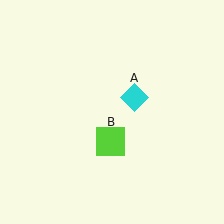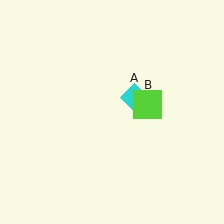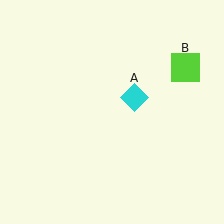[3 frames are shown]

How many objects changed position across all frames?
1 object changed position: lime square (object B).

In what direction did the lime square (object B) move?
The lime square (object B) moved up and to the right.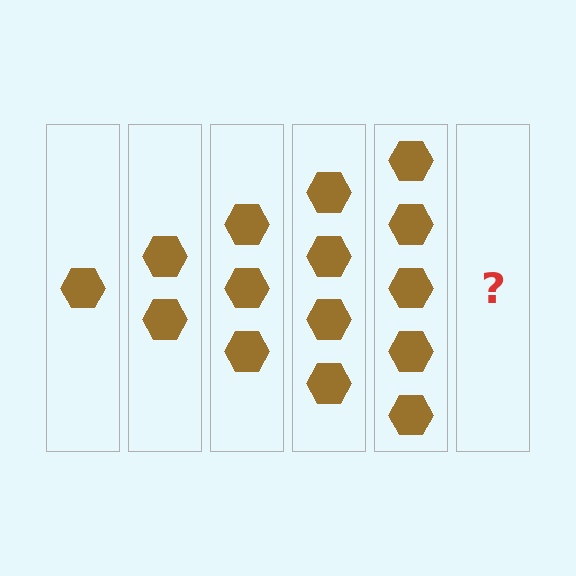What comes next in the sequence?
The next element should be 6 hexagons.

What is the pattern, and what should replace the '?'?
The pattern is that each step adds one more hexagon. The '?' should be 6 hexagons.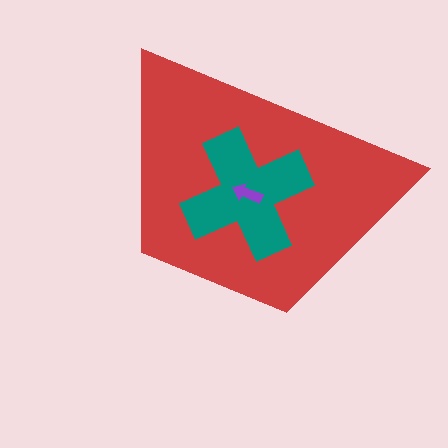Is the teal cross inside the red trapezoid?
Yes.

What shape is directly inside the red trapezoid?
The teal cross.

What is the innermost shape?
The purple arrow.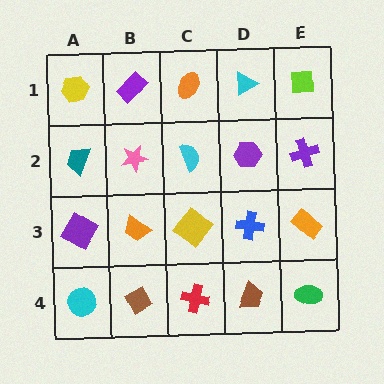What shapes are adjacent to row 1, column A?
A teal trapezoid (row 2, column A), a purple rectangle (row 1, column B).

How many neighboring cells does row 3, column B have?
4.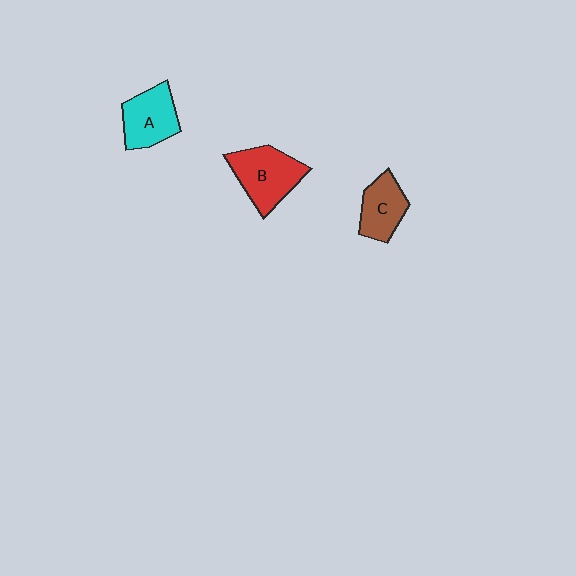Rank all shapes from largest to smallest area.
From largest to smallest: B (red), A (cyan), C (brown).